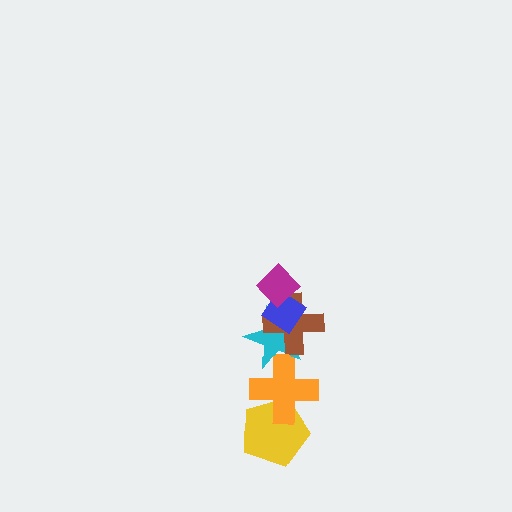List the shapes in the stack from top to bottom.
From top to bottom: the magenta diamond, the blue diamond, the brown cross, the cyan star, the orange cross, the yellow pentagon.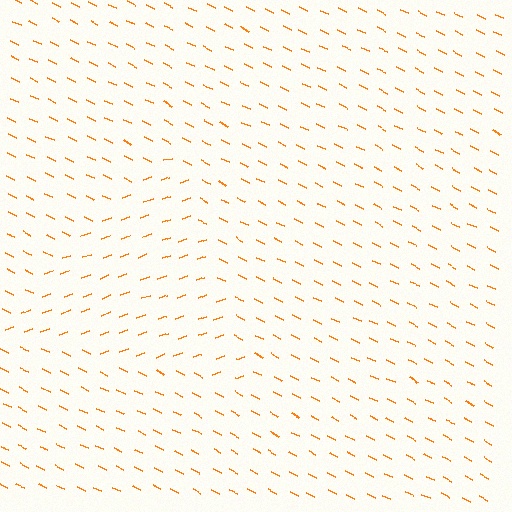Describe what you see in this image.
The image is filled with small orange line segments. A triangle region in the image has lines oriented differently from the surrounding lines, creating a visible texture boundary.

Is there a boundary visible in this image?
Yes, there is a texture boundary formed by a change in line orientation.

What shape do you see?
I see a triangle.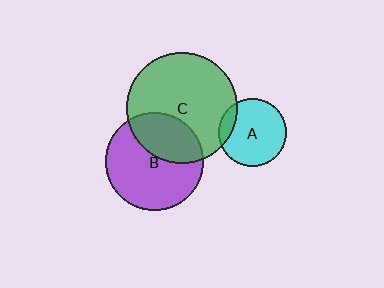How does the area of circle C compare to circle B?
Approximately 1.3 times.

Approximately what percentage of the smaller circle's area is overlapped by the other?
Approximately 35%.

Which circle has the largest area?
Circle C (green).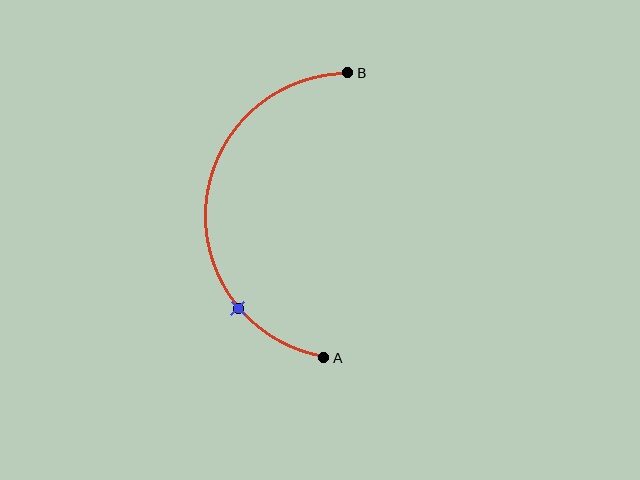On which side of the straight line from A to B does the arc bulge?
The arc bulges to the left of the straight line connecting A and B.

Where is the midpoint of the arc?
The arc midpoint is the point on the curve farthest from the straight line joining A and B. It sits to the left of that line.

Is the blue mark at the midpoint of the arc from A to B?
No. The blue mark lies on the arc but is closer to endpoint A. The arc midpoint would be at the point on the curve equidistant along the arc from both A and B.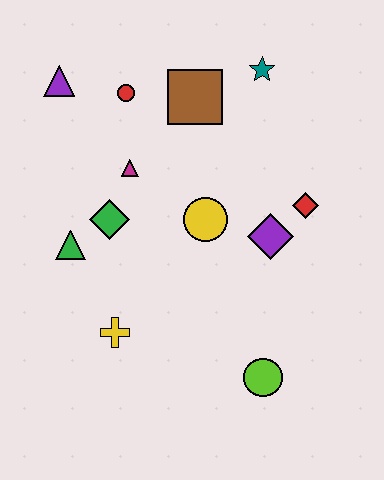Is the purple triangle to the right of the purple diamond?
No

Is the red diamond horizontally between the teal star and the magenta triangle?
No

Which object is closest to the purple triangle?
The red circle is closest to the purple triangle.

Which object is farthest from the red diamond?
The purple triangle is farthest from the red diamond.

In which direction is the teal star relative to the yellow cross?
The teal star is above the yellow cross.